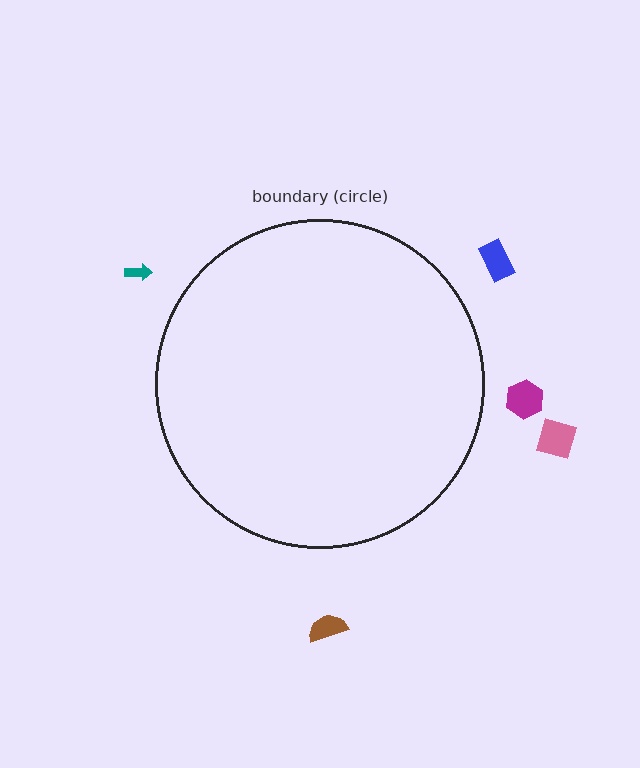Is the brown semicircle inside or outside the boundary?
Outside.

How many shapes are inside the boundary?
0 inside, 5 outside.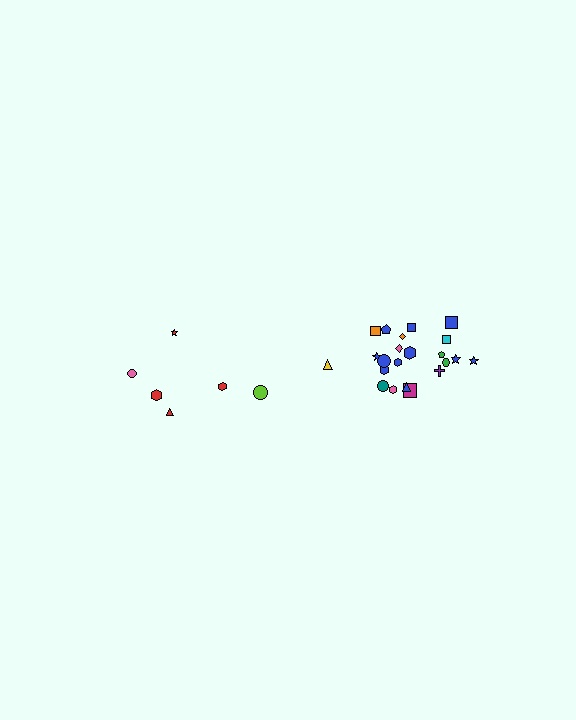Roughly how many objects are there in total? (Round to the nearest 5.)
Roughly 30 objects in total.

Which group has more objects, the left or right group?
The right group.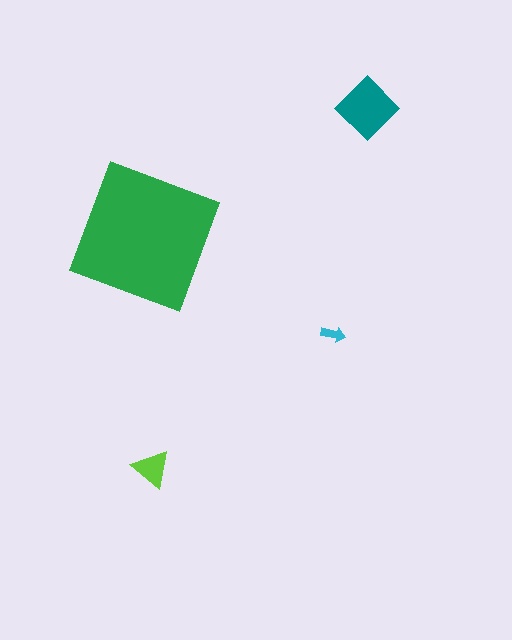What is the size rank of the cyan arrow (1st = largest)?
4th.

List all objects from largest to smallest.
The green square, the teal diamond, the lime triangle, the cyan arrow.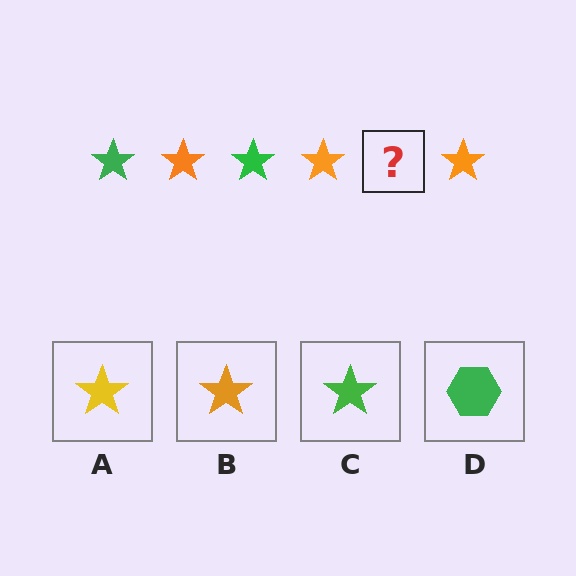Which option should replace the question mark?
Option C.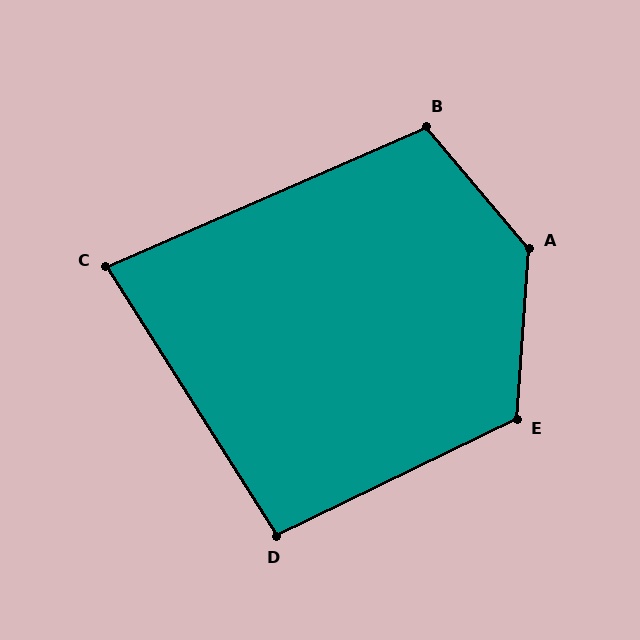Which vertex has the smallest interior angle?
C, at approximately 81 degrees.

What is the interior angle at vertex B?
Approximately 106 degrees (obtuse).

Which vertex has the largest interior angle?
A, at approximately 136 degrees.